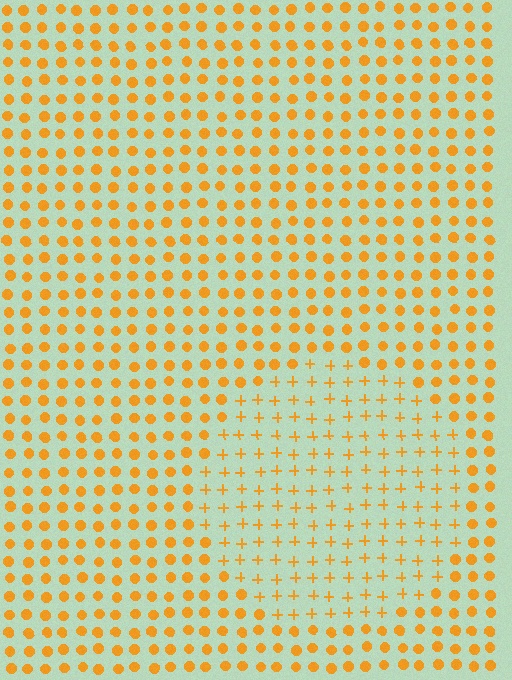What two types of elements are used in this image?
The image uses plus signs inside the circle region and circles outside it.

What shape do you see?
I see a circle.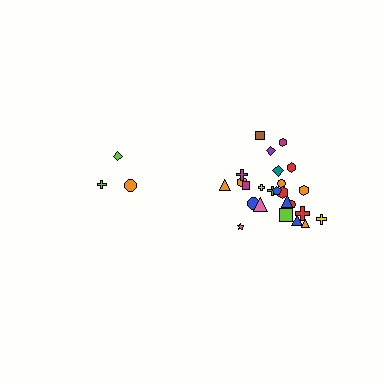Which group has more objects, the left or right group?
The right group.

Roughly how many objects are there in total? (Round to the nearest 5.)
Roughly 30 objects in total.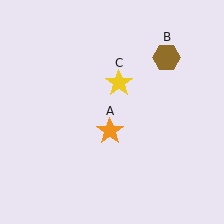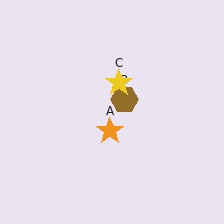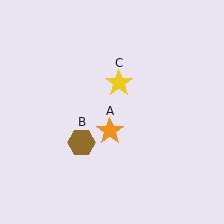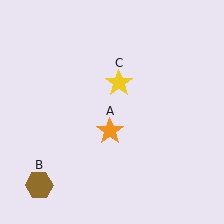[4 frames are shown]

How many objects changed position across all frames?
1 object changed position: brown hexagon (object B).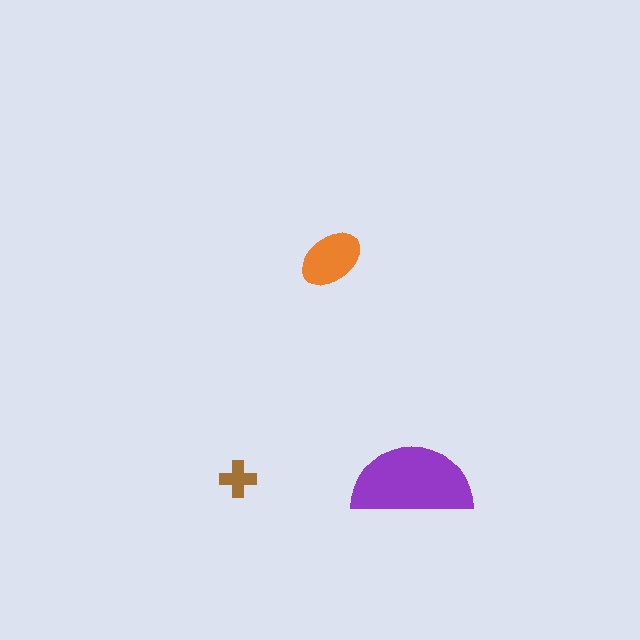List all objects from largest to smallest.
The purple semicircle, the orange ellipse, the brown cross.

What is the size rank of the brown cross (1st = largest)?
3rd.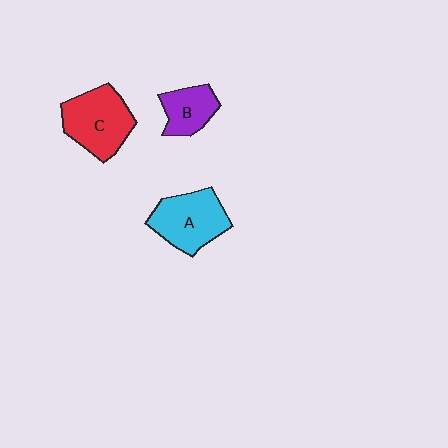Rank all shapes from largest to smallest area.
From largest to smallest: C (red), A (cyan), B (purple).